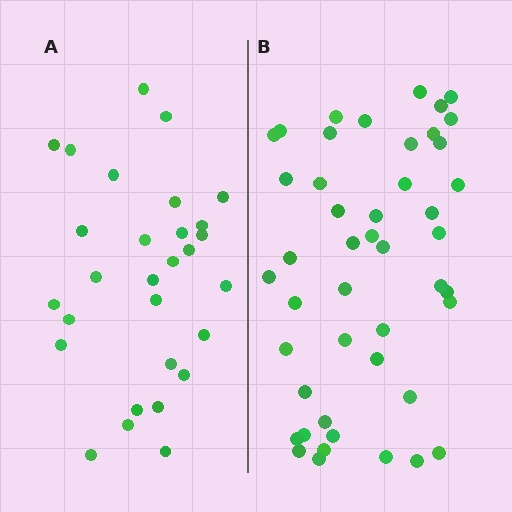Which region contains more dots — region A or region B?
Region B (the right region) has more dots.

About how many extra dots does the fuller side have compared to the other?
Region B has approximately 15 more dots than region A.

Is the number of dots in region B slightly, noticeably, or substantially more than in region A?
Region B has substantially more. The ratio is roughly 1.6 to 1.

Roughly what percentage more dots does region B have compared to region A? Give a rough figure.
About 60% more.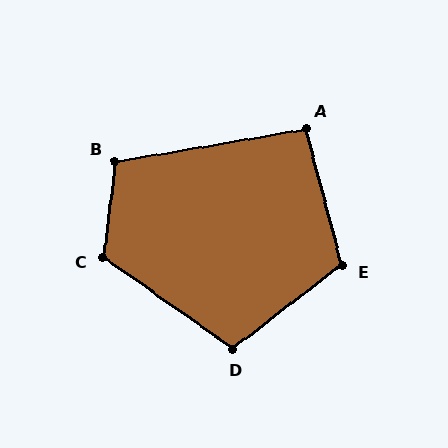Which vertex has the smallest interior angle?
A, at approximately 95 degrees.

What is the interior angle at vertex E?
Approximately 113 degrees (obtuse).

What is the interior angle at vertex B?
Approximately 107 degrees (obtuse).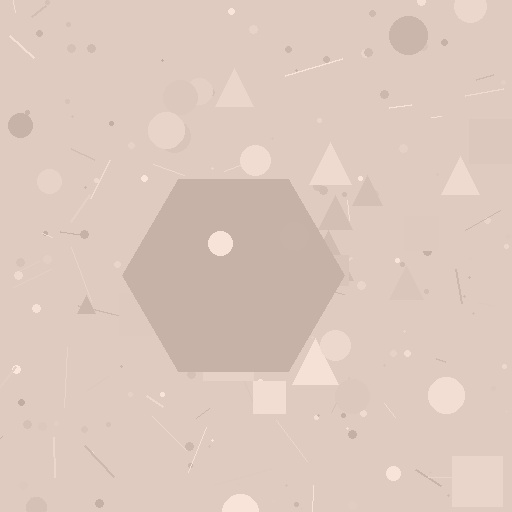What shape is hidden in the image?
A hexagon is hidden in the image.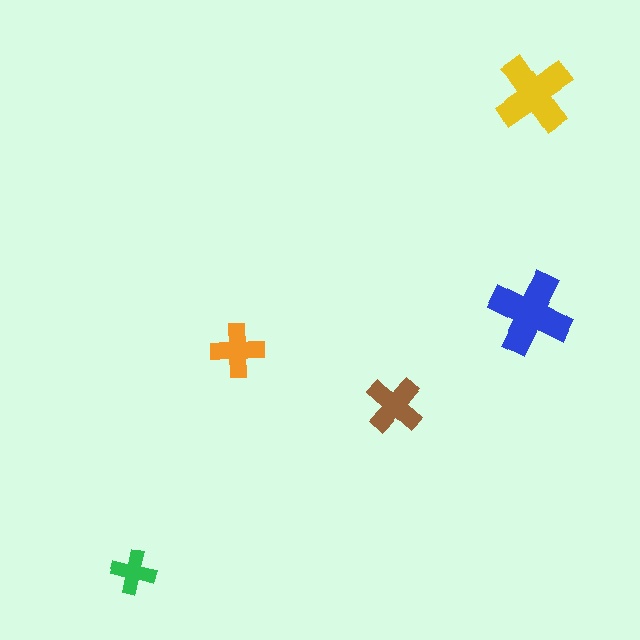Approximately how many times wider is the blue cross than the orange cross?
About 1.5 times wider.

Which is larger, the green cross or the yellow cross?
The yellow one.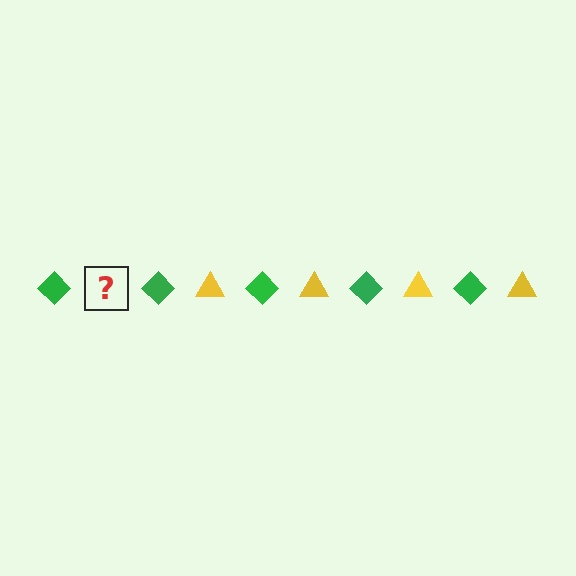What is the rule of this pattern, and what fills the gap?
The rule is that the pattern alternates between green diamond and yellow triangle. The gap should be filled with a yellow triangle.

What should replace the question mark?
The question mark should be replaced with a yellow triangle.